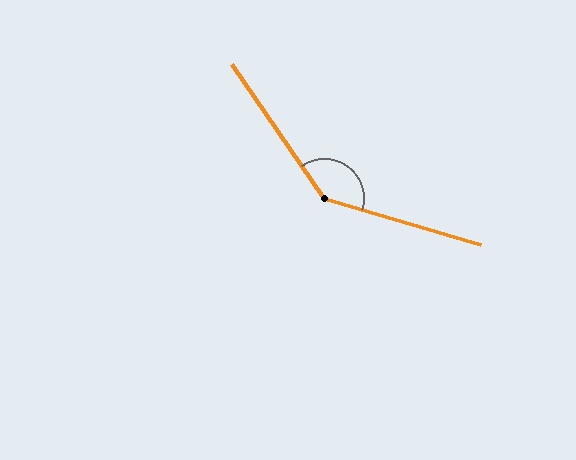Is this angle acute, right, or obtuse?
It is obtuse.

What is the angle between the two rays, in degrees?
Approximately 141 degrees.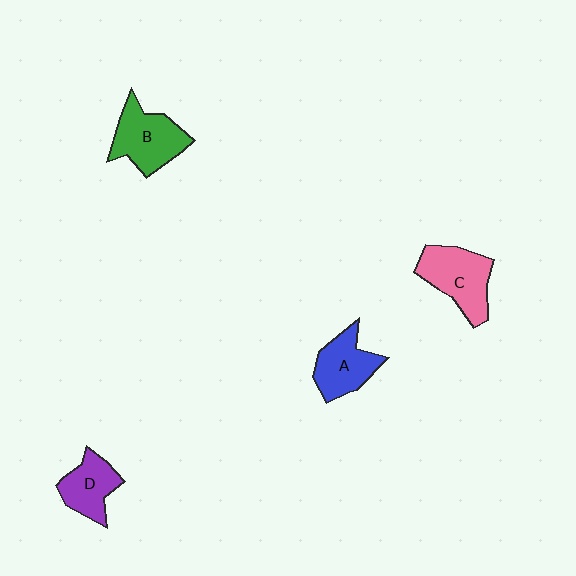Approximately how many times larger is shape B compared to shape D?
Approximately 1.3 times.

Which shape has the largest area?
Shape C (pink).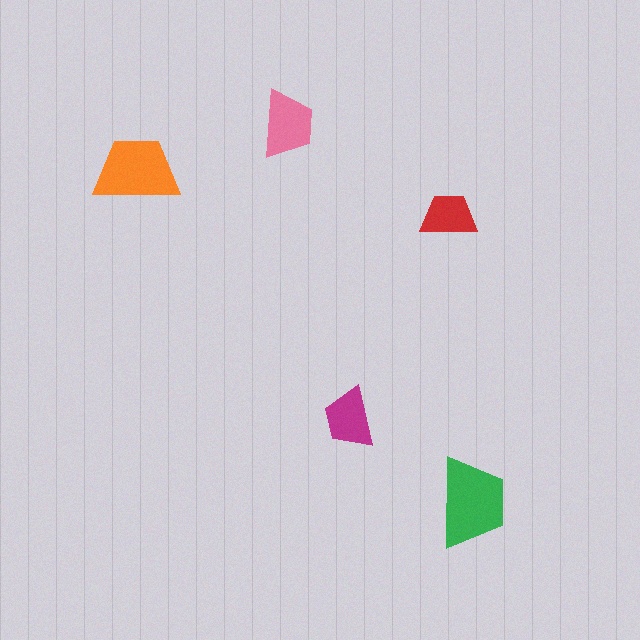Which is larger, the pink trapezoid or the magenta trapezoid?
The pink one.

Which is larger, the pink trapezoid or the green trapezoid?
The green one.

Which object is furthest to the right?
The green trapezoid is rightmost.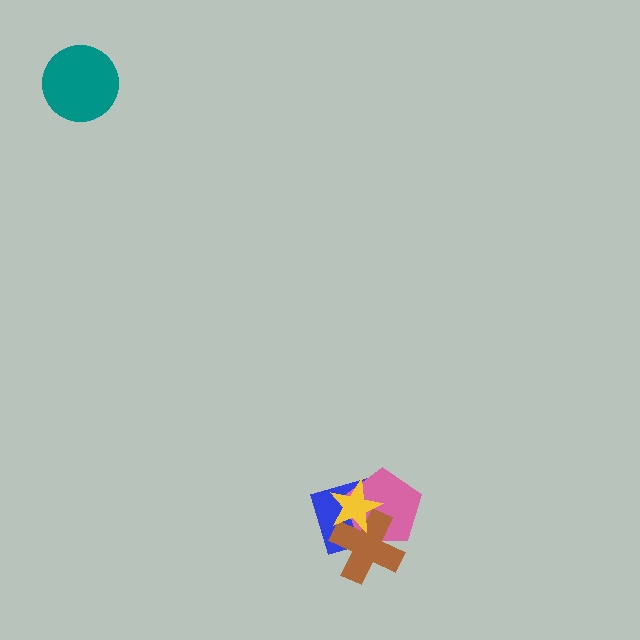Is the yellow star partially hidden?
No, no other shape covers it.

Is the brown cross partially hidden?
Yes, it is partially covered by another shape.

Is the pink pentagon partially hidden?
Yes, it is partially covered by another shape.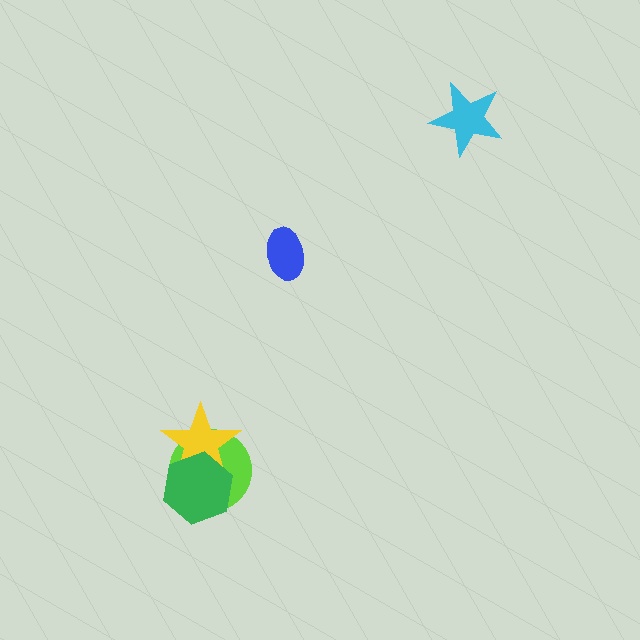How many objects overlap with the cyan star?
0 objects overlap with the cyan star.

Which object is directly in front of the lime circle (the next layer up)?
The yellow star is directly in front of the lime circle.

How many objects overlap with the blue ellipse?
0 objects overlap with the blue ellipse.